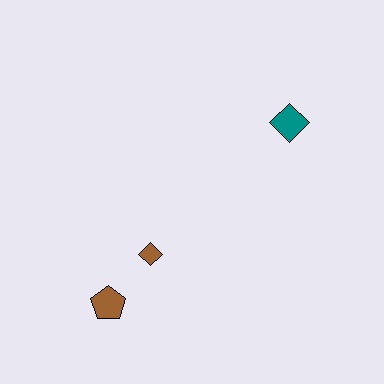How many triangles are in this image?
There are no triangles.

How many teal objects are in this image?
There is 1 teal object.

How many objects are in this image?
There are 3 objects.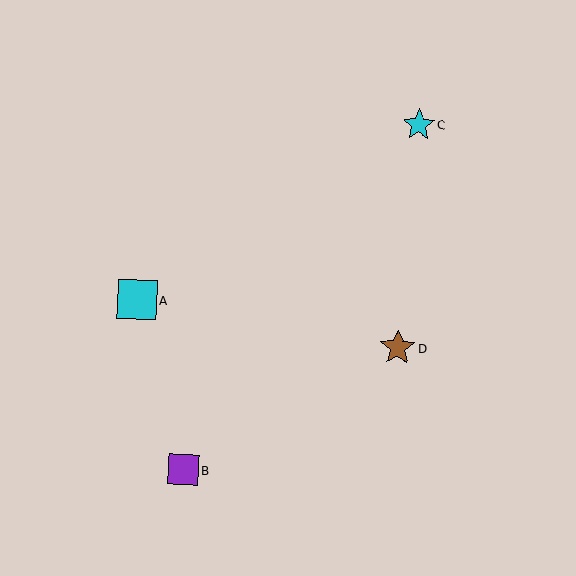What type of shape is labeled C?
Shape C is a cyan star.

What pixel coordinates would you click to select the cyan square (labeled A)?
Click at (137, 300) to select the cyan square A.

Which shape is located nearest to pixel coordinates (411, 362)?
The brown star (labeled D) at (398, 348) is nearest to that location.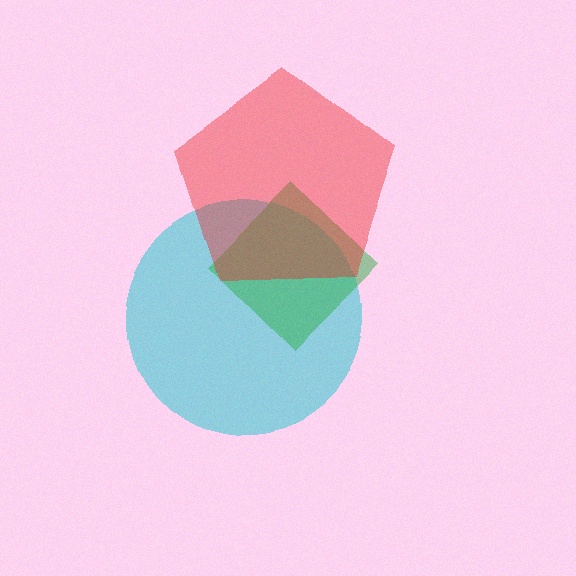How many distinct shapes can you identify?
There are 3 distinct shapes: a cyan circle, a green diamond, a red pentagon.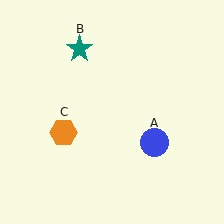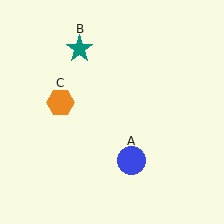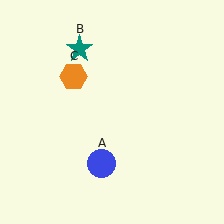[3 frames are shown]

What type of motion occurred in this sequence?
The blue circle (object A), orange hexagon (object C) rotated clockwise around the center of the scene.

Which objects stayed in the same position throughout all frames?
Teal star (object B) remained stationary.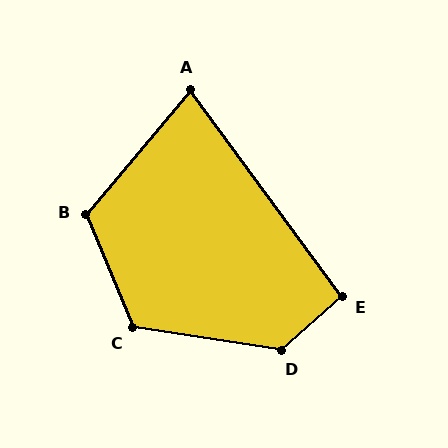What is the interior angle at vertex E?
Approximately 95 degrees (obtuse).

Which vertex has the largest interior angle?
D, at approximately 130 degrees.